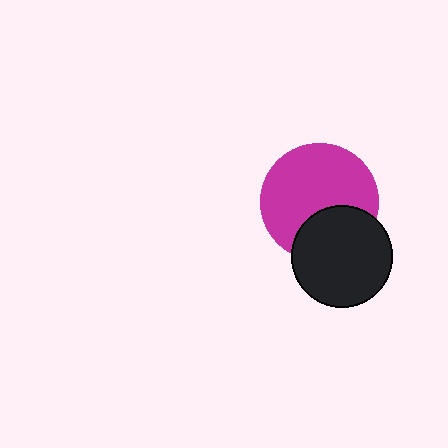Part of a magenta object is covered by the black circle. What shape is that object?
It is a circle.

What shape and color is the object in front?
The object in front is a black circle.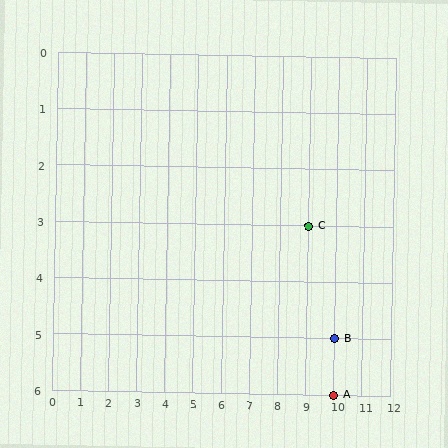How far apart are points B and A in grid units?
Points B and A are 1 row apart.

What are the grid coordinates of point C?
Point C is at grid coordinates (9, 3).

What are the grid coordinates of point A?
Point A is at grid coordinates (10, 6).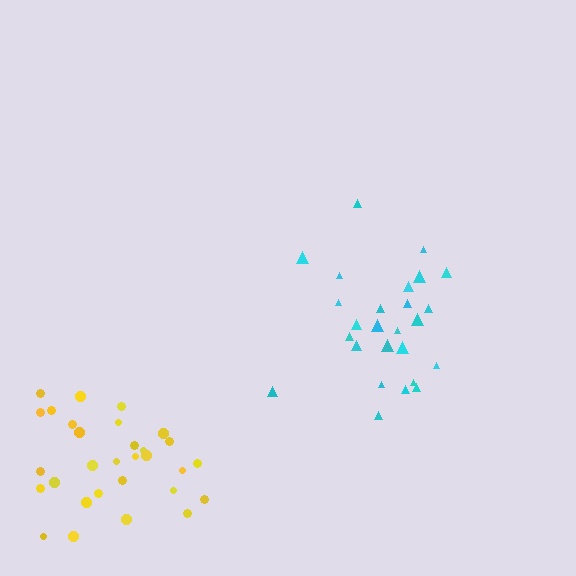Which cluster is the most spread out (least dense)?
Cyan.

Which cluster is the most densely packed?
Yellow.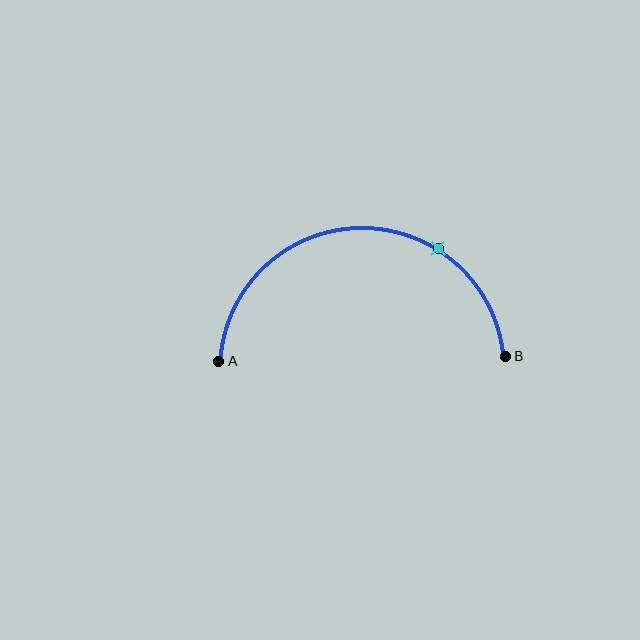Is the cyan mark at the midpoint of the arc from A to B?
No. The cyan mark lies on the arc but is closer to endpoint B. The arc midpoint would be at the point on the curve equidistant along the arc from both A and B.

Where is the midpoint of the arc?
The arc midpoint is the point on the curve farthest from the straight line joining A and B. It sits above that line.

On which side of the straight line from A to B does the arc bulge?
The arc bulges above the straight line connecting A and B.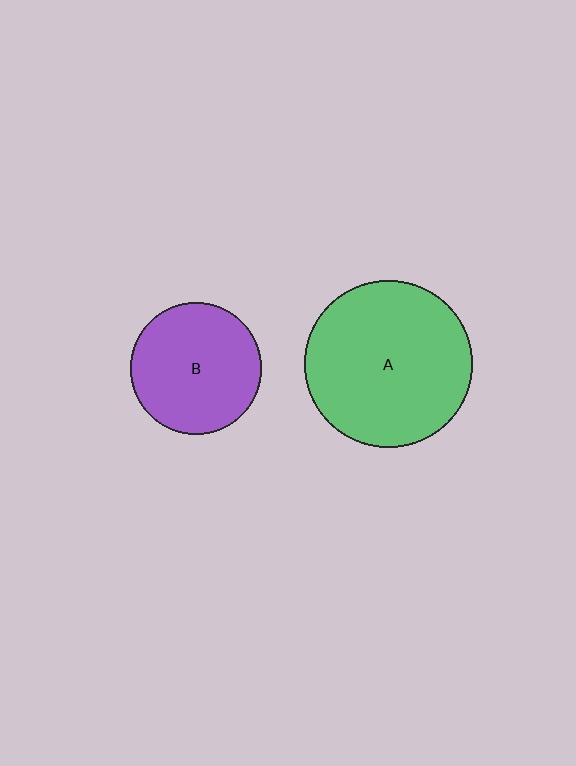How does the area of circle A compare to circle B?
Approximately 1.6 times.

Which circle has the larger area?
Circle A (green).